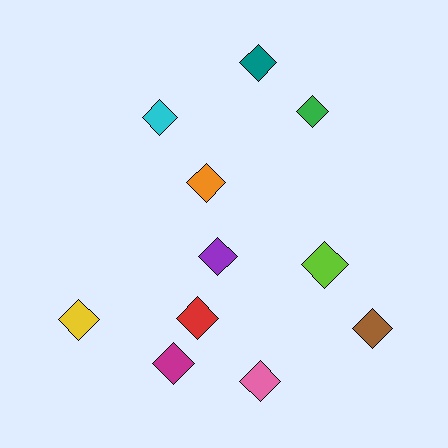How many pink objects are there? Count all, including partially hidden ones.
There is 1 pink object.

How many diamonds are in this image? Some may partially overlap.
There are 11 diamonds.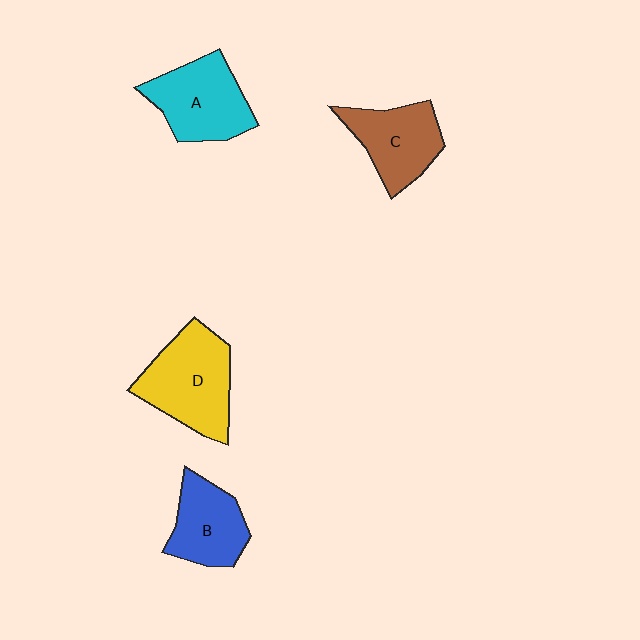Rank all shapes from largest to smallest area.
From largest to smallest: D (yellow), A (cyan), C (brown), B (blue).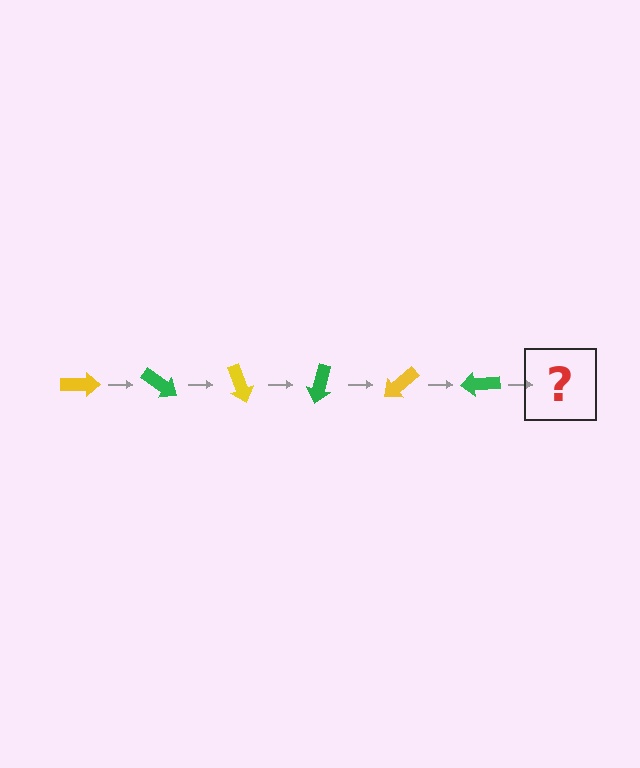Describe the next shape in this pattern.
It should be a yellow arrow, rotated 210 degrees from the start.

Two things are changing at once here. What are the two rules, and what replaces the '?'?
The two rules are that it rotates 35 degrees each step and the color cycles through yellow and green. The '?' should be a yellow arrow, rotated 210 degrees from the start.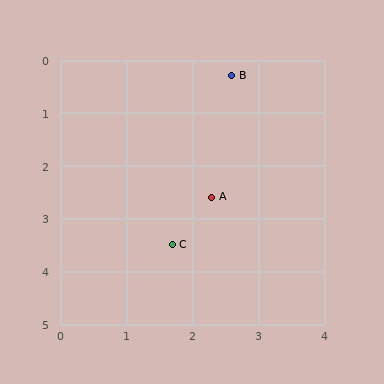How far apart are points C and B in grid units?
Points C and B are about 3.3 grid units apart.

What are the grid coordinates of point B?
Point B is at approximately (2.6, 0.3).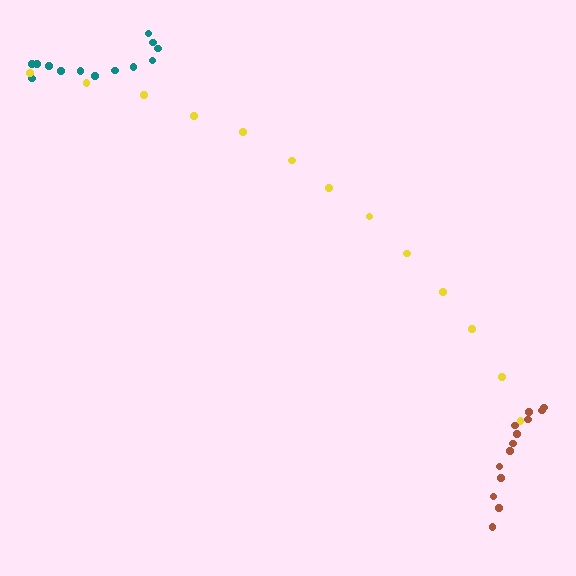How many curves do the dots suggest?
There are 3 distinct paths.